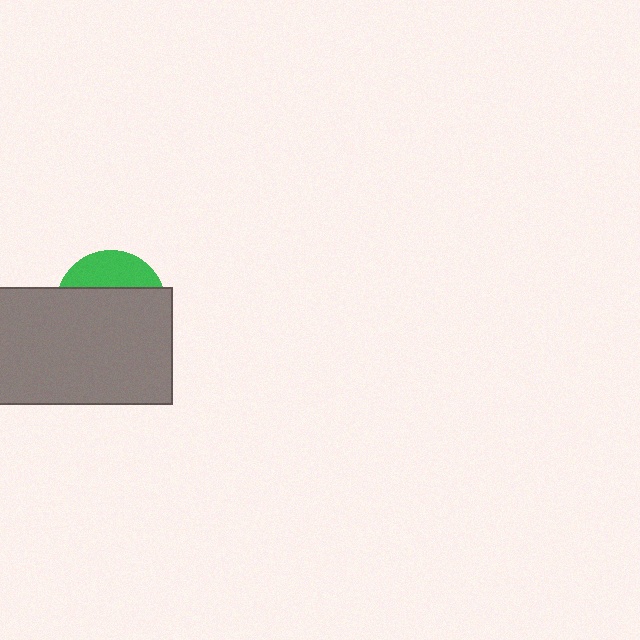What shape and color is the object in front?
The object in front is a gray rectangle.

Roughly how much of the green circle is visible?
A small part of it is visible (roughly 30%).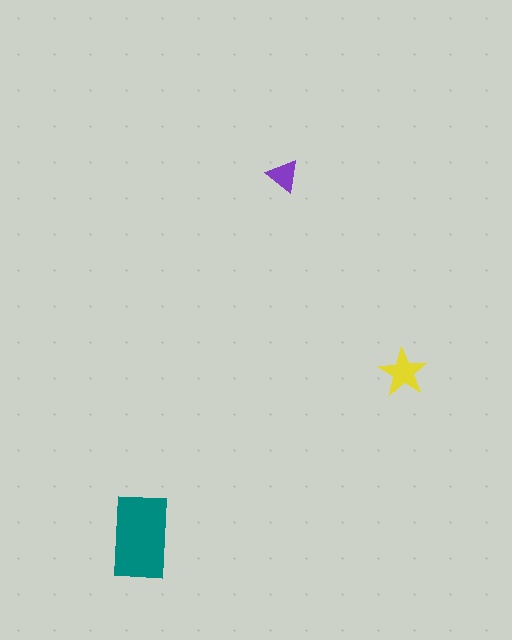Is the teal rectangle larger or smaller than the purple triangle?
Larger.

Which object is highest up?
The purple triangle is topmost.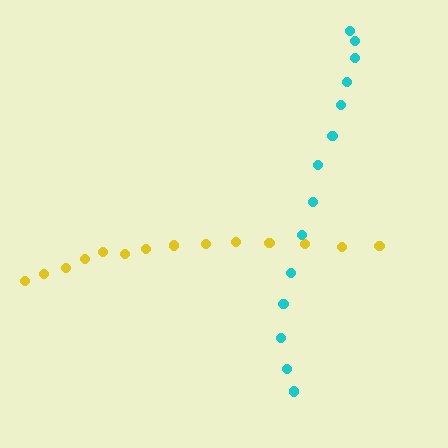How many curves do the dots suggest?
There are 2 distinct paths.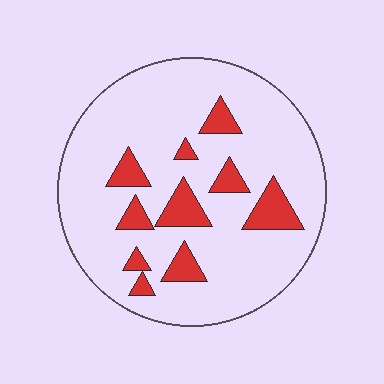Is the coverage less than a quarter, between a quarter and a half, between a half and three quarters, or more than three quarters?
Less than a quarter.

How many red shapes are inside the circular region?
10.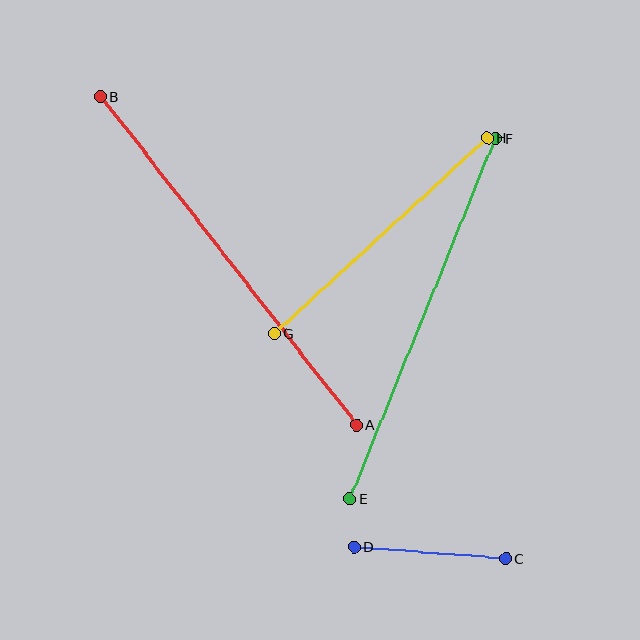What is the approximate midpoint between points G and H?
The midpoint is at approximately (380, 236) pixels.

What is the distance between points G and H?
The distance is approximately 290 pixels.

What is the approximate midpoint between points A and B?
The midpoint is at approximately (229, 261) pixels.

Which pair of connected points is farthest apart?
Points A and B are farthest apart.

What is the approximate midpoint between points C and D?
The midpoint is at approximately (430, 553) pixels.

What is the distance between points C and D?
The distance is approximately 152 pixels.